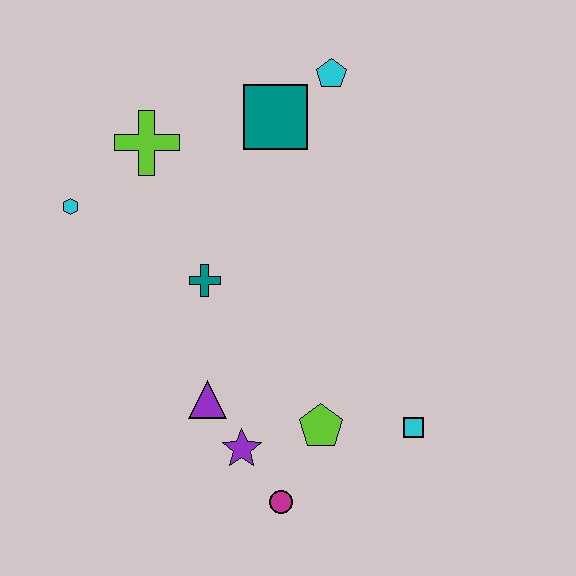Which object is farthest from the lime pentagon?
The cyan pentagon is farthest from the lime pentagon.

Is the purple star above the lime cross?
No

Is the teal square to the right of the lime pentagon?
No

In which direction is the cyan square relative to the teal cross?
The cyan square is to the right of the teal cross.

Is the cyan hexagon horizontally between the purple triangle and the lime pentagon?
No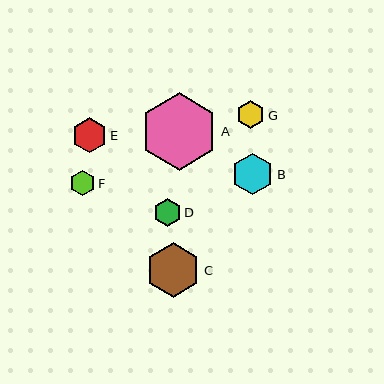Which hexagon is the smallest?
Hexagon F is the smallest with a size of approximately 26 pixels.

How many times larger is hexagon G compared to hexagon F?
Hexagon G is approximately 1.1 times the size of hexagon F.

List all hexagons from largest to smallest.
From largest to smallest: A, C, B, E, G, D, F.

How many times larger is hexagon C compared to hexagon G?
Hexagon C is approximately 1.9 times the size of hexagon G.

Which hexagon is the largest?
Hexagon A is the largest with a size of approximately 78 pixels.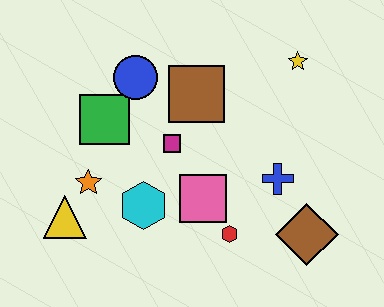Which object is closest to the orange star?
The yellow triangle is closest to the orange star.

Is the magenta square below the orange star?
No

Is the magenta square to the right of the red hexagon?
No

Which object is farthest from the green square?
The brown diamond is farthest from the green square.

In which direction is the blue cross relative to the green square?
The blue cross is to the right of the green square.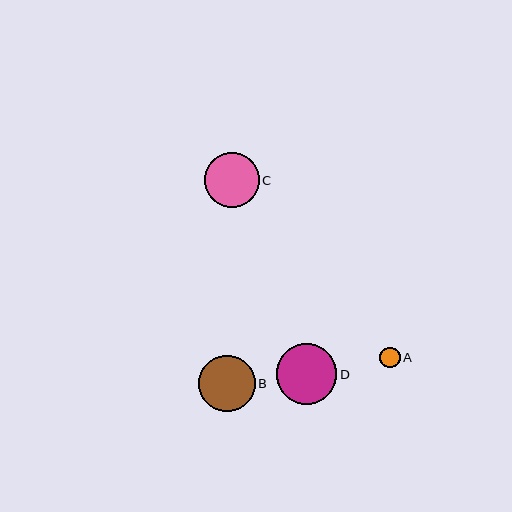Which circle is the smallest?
Circle A is the smallest with a size of approximately 20 pixels.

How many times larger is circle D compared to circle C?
Circle D is approximately 1.1 times the size of circle C.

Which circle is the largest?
Circle D is the largest with a size of approximately 61 pixels.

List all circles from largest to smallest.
From largest to smallest: D, B, C, A.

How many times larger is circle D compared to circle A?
Circle D is approximately 3.0 times the size of circle A.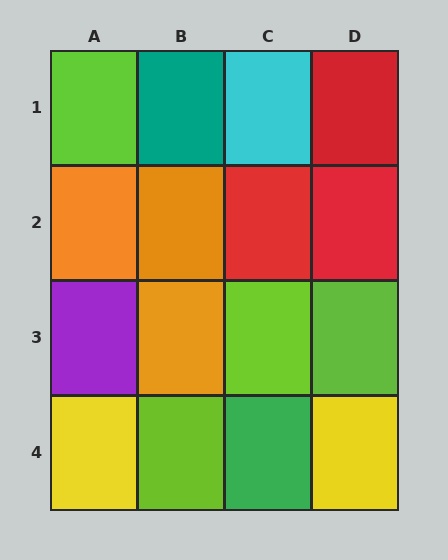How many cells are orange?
3 cells are orange.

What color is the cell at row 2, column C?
Red.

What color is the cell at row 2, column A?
Orange.